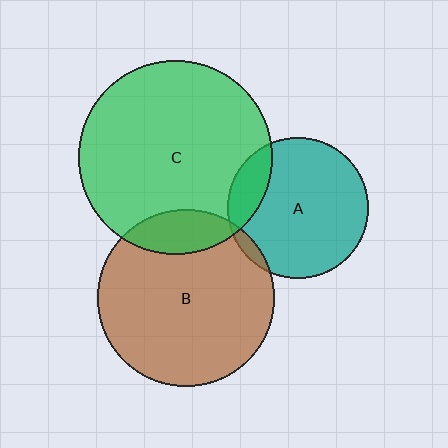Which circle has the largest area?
Circle C (green).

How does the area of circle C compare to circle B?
Approximately 1.2 times.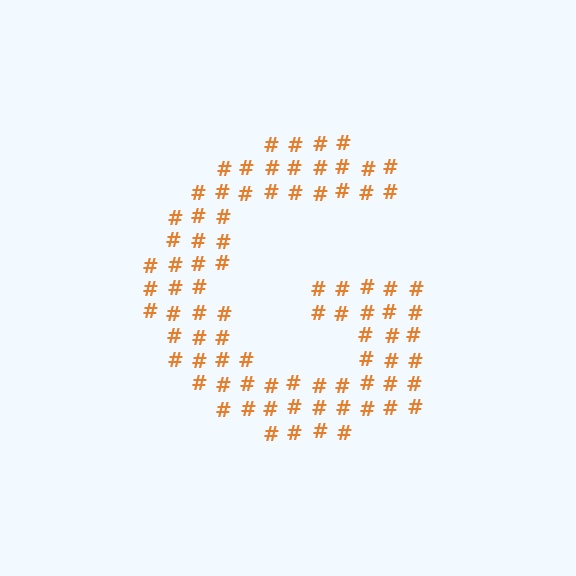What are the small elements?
The small elements are hash symbols.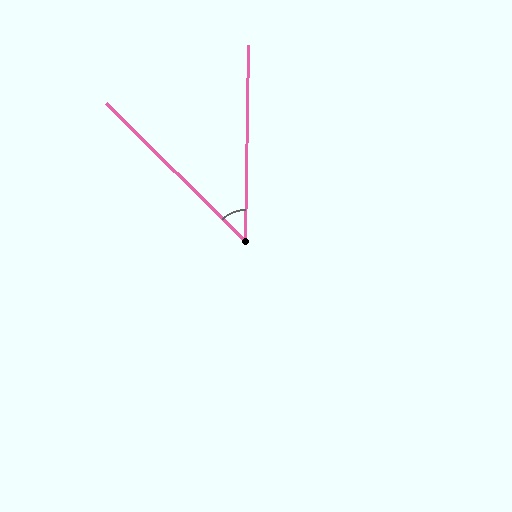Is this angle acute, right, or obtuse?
It is acute.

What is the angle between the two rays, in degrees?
Approximately 46 degrees.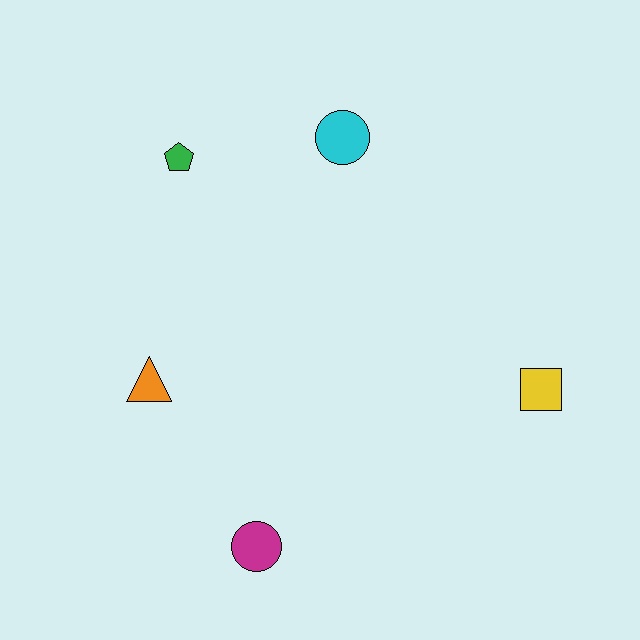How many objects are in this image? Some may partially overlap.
There are 5 objects.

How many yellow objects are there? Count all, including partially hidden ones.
There is 1 yellow object.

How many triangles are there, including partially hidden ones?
There is 1 triangle.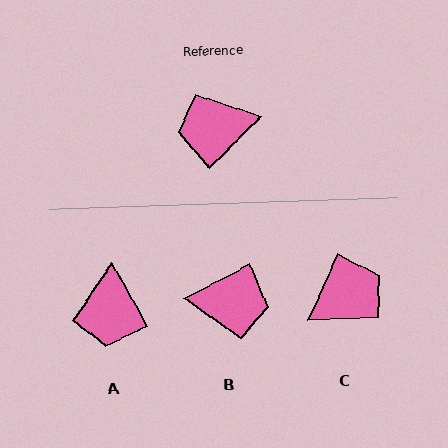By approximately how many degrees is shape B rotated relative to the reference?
Approximately 162 degrees counter-clockwise.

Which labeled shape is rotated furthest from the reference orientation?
B, about 162 degrees away.